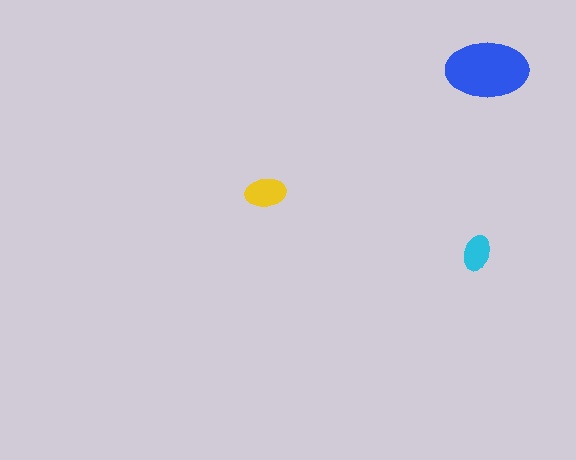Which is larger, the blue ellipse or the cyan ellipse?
The blue one.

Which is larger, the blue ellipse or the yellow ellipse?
The blue one.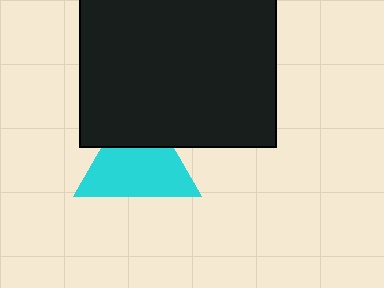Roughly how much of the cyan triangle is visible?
Most of it is visible (roughly 69%).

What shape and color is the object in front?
The object in front is a black square.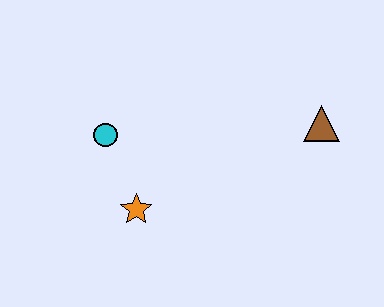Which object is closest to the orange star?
The cyan circle is closest to the orange star.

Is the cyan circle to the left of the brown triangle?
Yes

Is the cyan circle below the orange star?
No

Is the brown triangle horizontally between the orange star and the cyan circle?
No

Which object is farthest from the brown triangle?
The cyan circle is farthest from the brown triangle.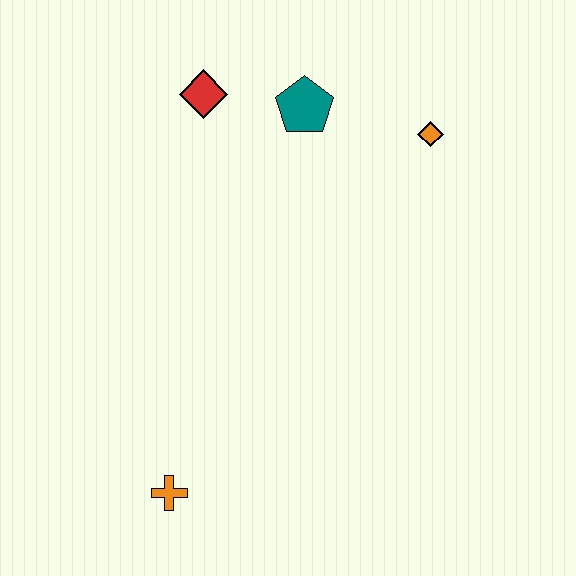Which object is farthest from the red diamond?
The orange cross is farthest from the red diamond.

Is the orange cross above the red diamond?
No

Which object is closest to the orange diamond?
The teal pentagon is closest to the orange diamond.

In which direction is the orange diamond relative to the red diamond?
The orange diamond is to the right of the red diamond.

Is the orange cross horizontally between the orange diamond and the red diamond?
No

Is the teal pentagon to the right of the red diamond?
Yes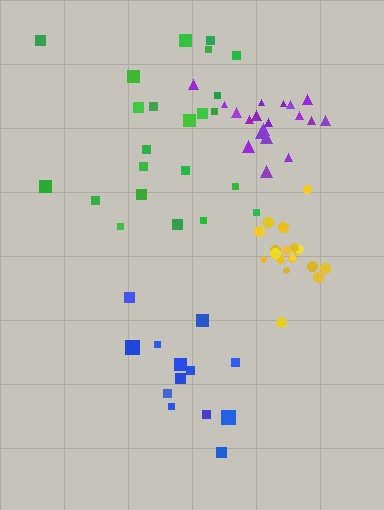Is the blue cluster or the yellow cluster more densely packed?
Yellow.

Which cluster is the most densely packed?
Yellow.